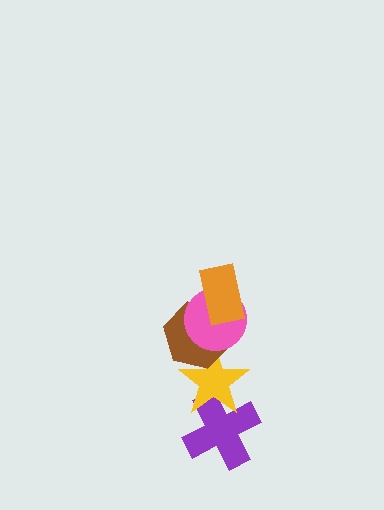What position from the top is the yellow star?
The yellow star is 4th from the top.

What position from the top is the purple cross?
The purple cross is 5th from the top.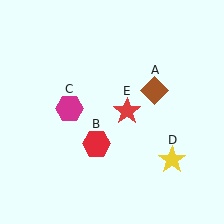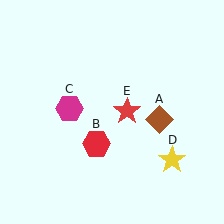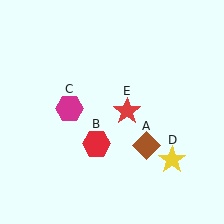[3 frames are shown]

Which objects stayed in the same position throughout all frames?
Red hexagon (object B) and magenta hexagon (object C) and yellow star (object D) and red star (object E) remained stationary.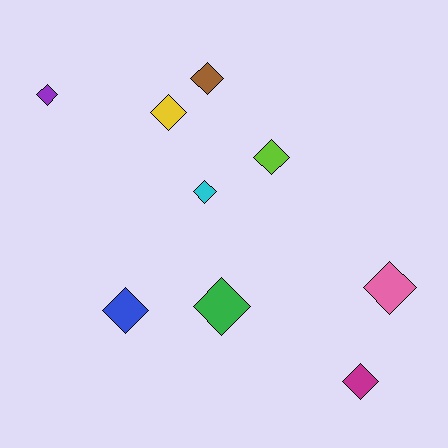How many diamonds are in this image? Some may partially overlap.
There are 9 diamonds.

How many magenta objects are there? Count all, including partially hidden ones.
There is 1 magenta object.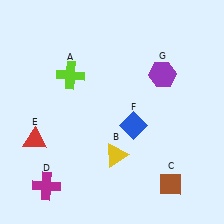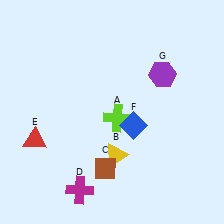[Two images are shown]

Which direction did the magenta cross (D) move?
The magenta cross (D) moved right.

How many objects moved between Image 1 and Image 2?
3 objects moved between the two images.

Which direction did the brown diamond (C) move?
The brown diamond (C) moved left.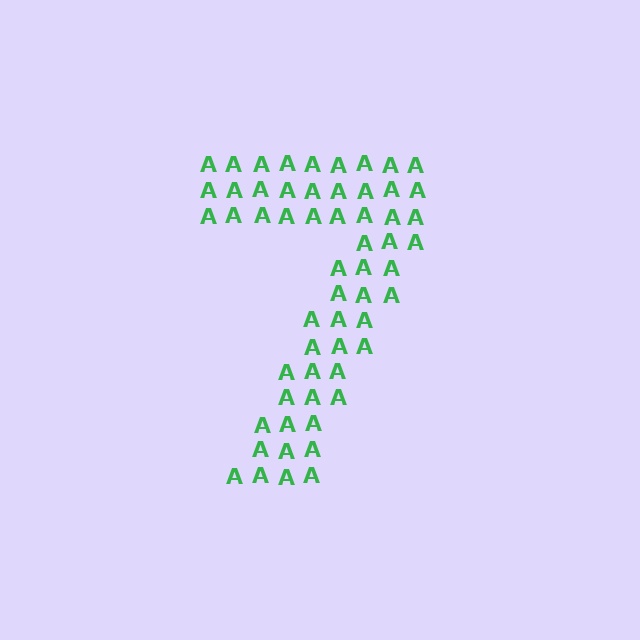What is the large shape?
The large shape is the digit 7.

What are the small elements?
The small elements are letter A's.